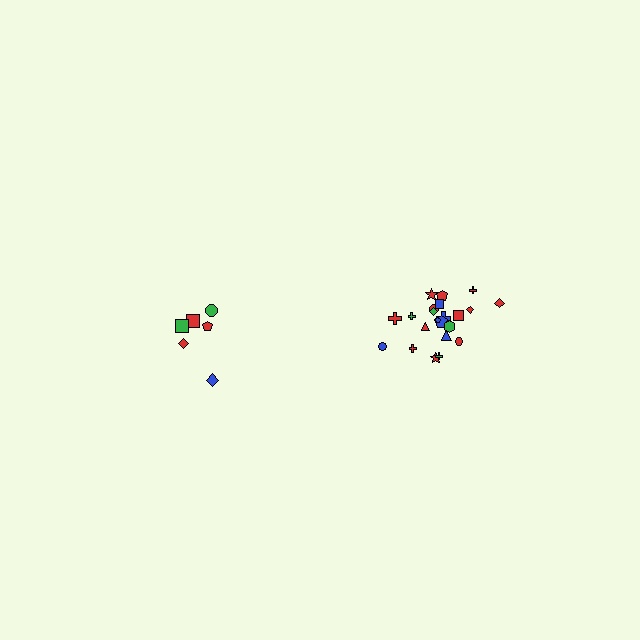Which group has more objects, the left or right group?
The right group.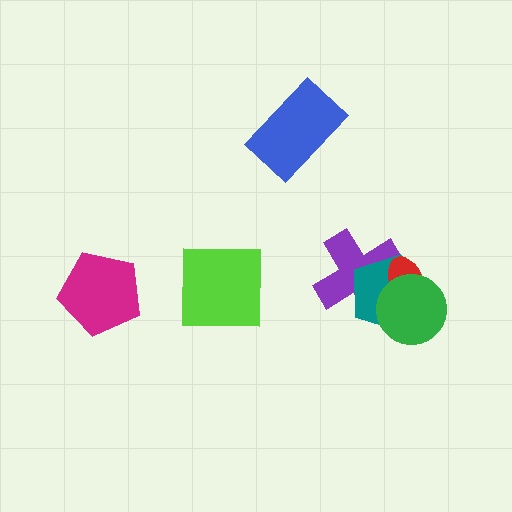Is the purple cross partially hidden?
Yes, it is partially covered by another shape.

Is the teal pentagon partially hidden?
Yes, it is partially covered by another shape.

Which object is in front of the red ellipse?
The green circle is in front of the red ellipse.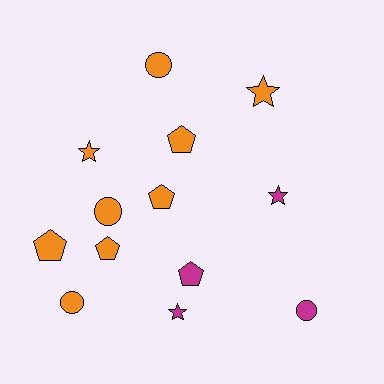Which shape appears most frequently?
Pentagon, with 5 objects.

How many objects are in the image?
There are 13 objects.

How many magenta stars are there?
There are 2 magenta stars.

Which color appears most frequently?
Orange, with 9 objects.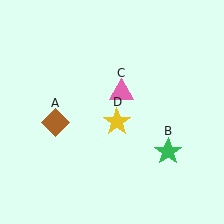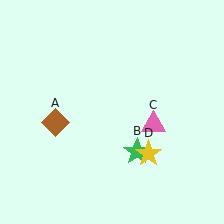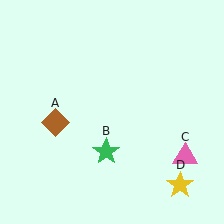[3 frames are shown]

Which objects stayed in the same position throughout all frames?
Brown diamond (object A) remained stationary.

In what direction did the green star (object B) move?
The green star (object B) moved left.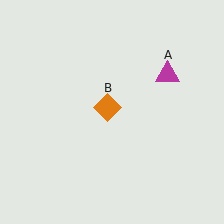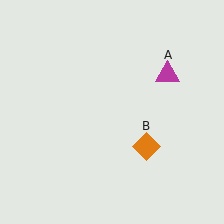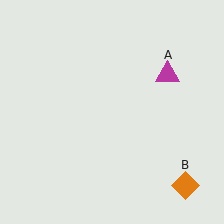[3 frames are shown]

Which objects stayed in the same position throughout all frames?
Magenta triangle (object A) remained stationary.